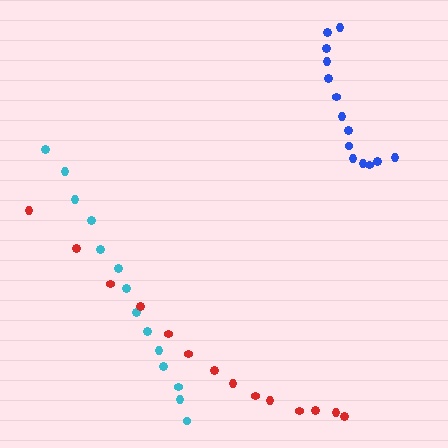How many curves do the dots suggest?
There are 3 distinct paths.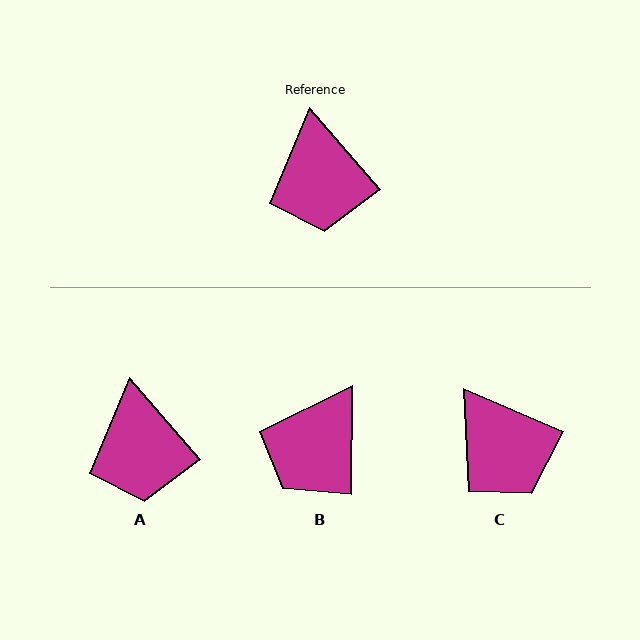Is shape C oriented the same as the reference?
No, it is off by about 26 degrees.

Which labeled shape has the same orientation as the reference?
A.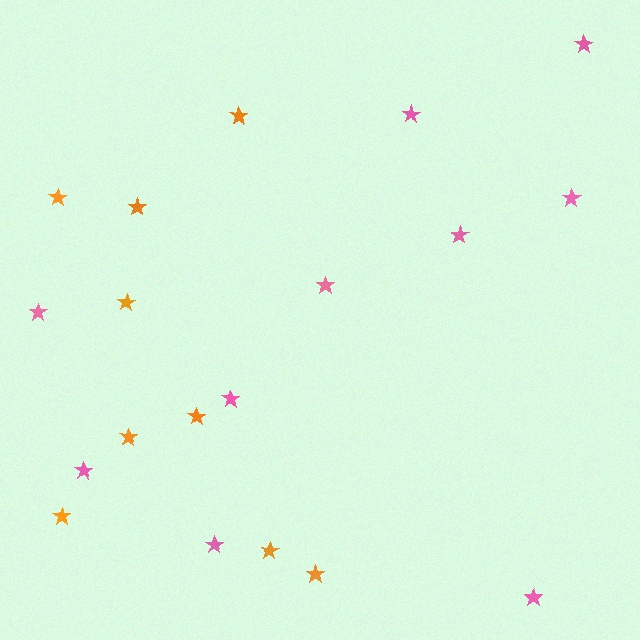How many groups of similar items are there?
There are 2 groups: one group of orange stars (9) and one group of pink stars (10).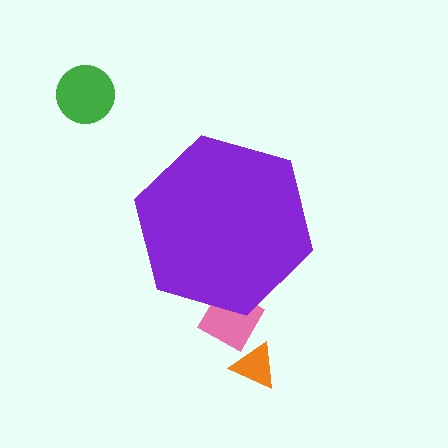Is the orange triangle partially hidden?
No, the orange triangle is fully visible.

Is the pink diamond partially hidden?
Yes, the pink diamond is partially hidden behind the purple hexagon.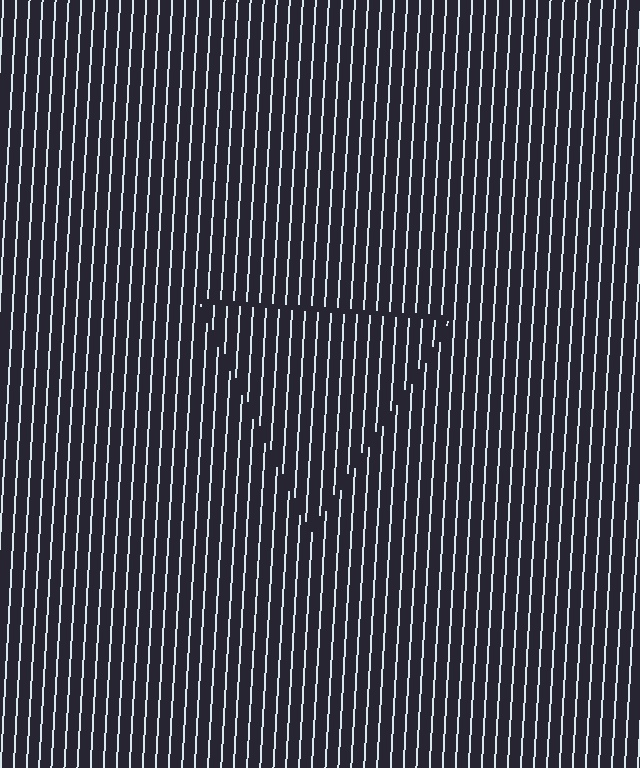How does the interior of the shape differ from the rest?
The interior of the shape contains the same grating, shifted by half a period — the contour is defined by the phase discontinuity where line-ends from the inner and outer gratings abut.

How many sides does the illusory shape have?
3 sides — the line-ends trace a triangle.